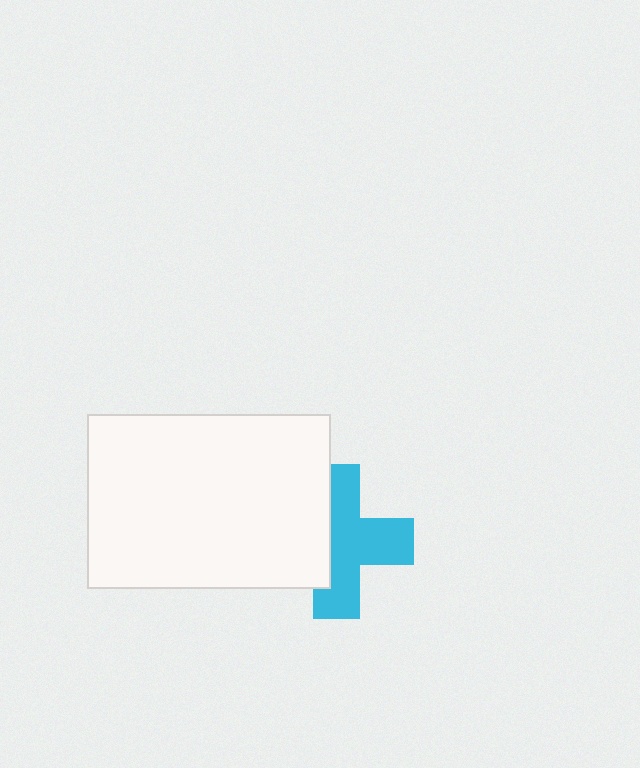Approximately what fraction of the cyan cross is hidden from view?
Roughly 39% of the cyan cross is hidden behind the white rectangle.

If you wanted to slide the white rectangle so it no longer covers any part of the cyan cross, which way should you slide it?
Slide it left — that is the most direct way to separate the two shapes.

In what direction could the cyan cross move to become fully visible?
The cyan cross could move right. That would shift it out from behind the white rectangle entirely.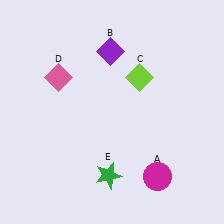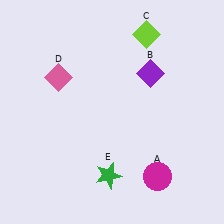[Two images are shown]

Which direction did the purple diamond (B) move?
The purple diamond (B) moved right.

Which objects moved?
The objects that moved are: the purple diamond (B), the lime diamond (C).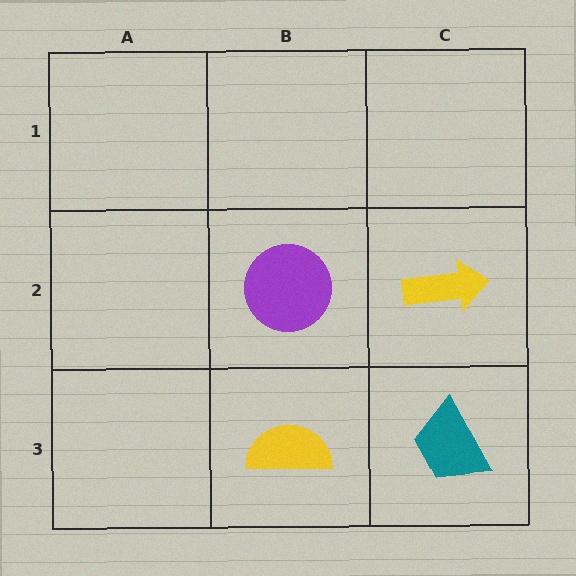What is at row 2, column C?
A yellow arrow.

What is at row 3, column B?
A yellow semicircle.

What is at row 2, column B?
A purple circle.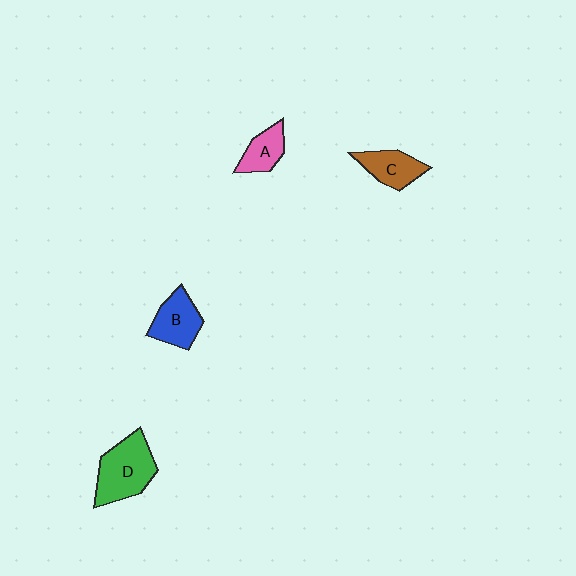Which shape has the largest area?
Shape D (green).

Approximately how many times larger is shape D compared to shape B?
Approximately 1.4 times.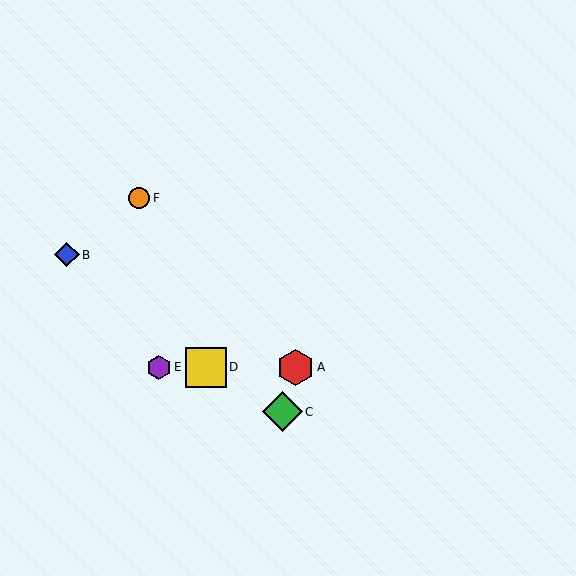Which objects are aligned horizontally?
Objects A, D, E are aligned horizontally.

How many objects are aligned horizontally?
3 objects (A, D, E) are aligned horizontally.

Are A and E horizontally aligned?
Yes, both are at y≈367.